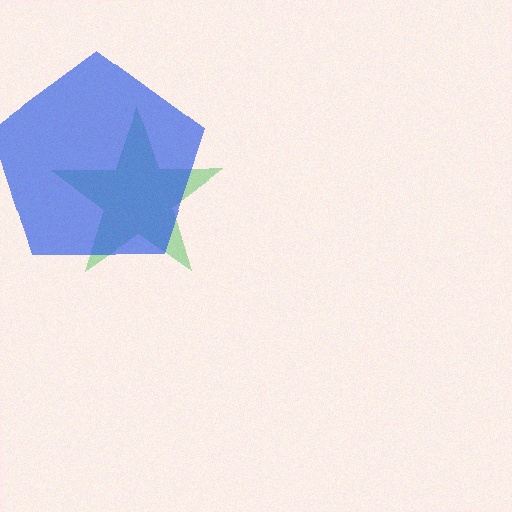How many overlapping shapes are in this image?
There are 2 overlapping shapes in the image.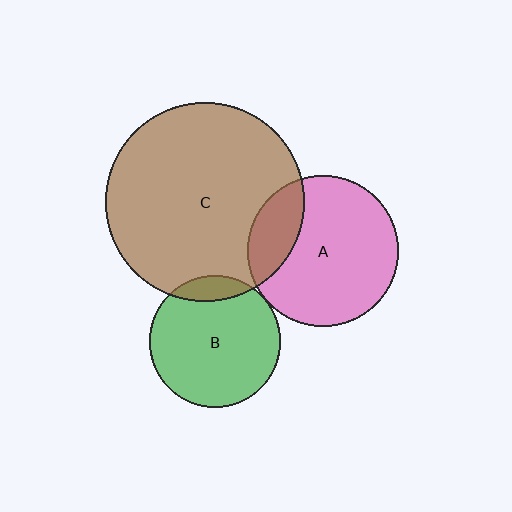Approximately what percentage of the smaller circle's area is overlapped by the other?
Approximately 20%.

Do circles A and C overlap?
Yes.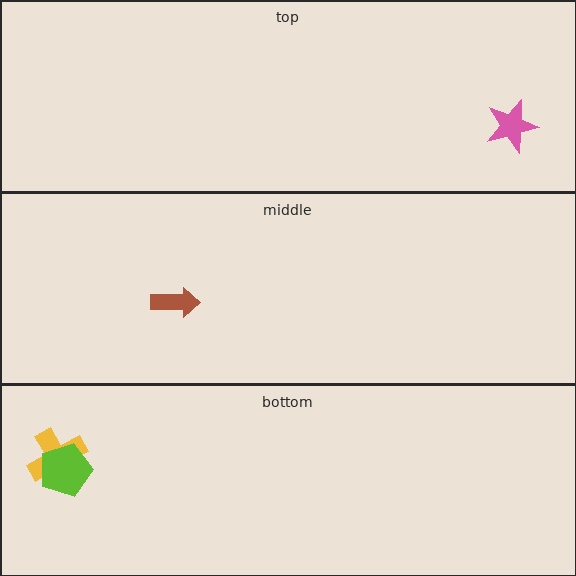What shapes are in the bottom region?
The yellow cross, the lime pentagon.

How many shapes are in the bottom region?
2.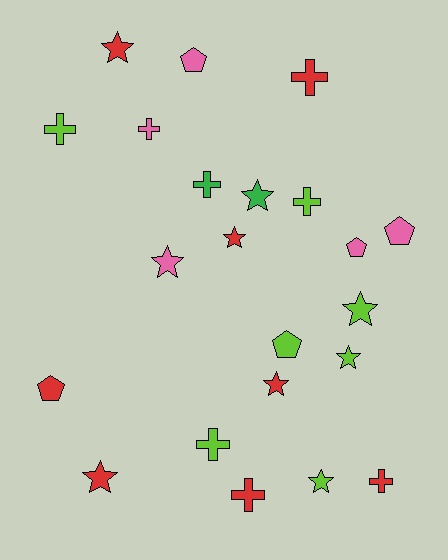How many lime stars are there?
There are 3 lime stars.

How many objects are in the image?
There are 22 objects.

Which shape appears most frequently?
Star, with 9 objects.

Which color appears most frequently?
Red, with 8 objects.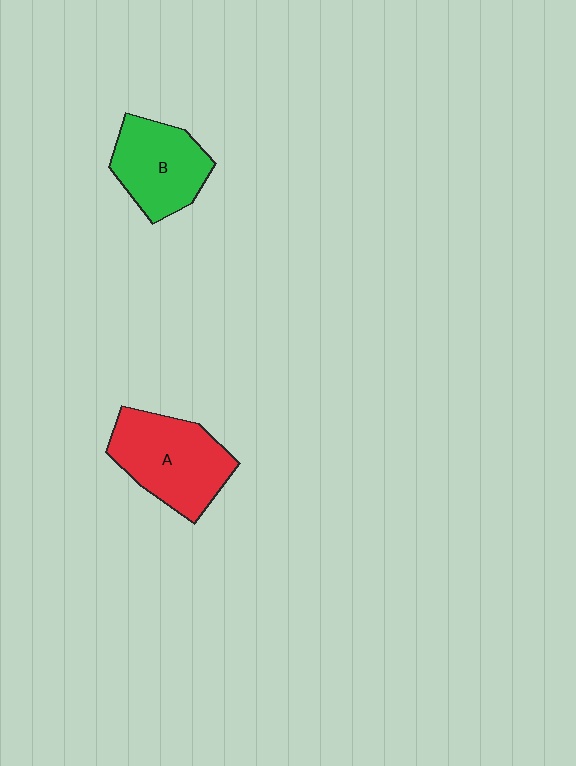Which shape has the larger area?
Shape A (red).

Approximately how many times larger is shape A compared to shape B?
Approximately 1.2 times.